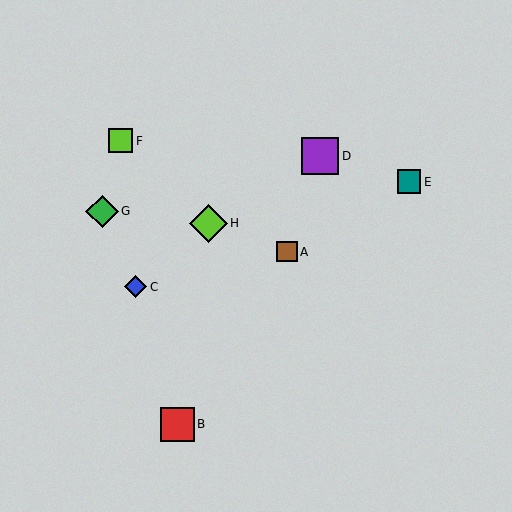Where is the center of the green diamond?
The center of the green diamond is at (102, 211).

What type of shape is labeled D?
Shape D is a purple square.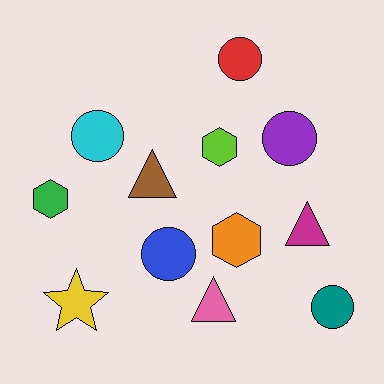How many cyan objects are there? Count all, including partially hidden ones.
There is 1 cyan object.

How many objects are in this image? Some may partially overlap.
There are 12 objects.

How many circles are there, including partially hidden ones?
There are 5 circles.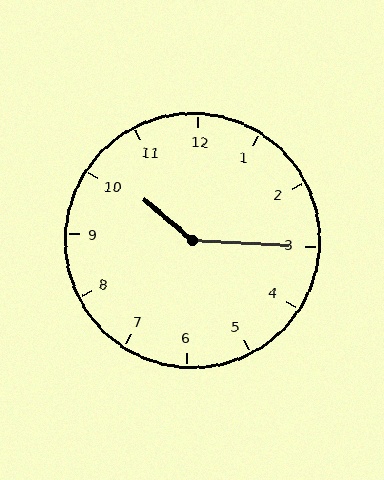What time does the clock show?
10:15.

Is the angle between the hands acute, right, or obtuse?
It is obtuse.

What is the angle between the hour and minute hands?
Approximately 142 degrees.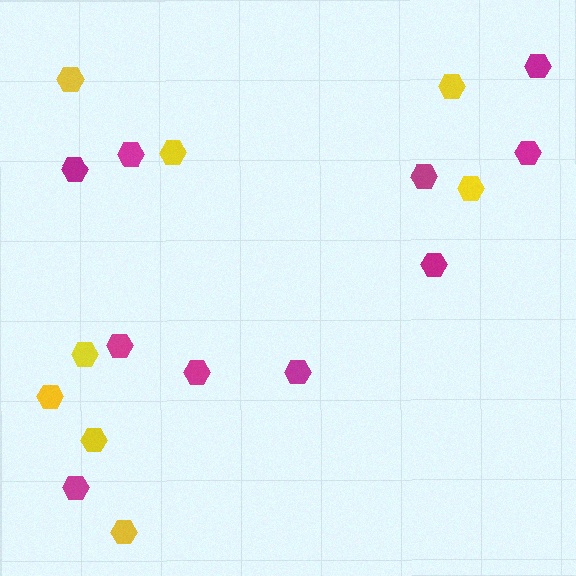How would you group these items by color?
There are 2 groups: one group of yellow hexagons (8) and one group of magenta hexagons (10).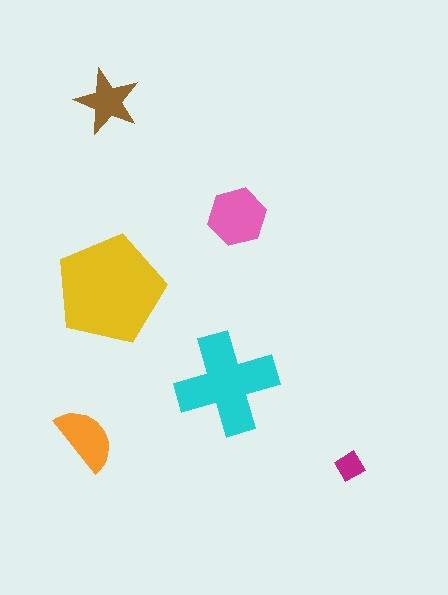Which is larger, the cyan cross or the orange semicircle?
The cyan cross.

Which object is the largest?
The yellow pentagon.